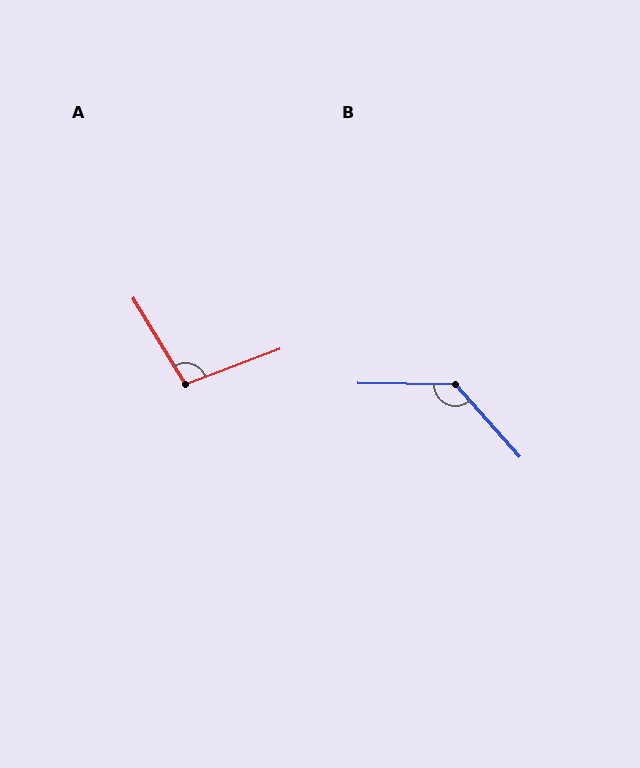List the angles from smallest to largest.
A (101°), B (133°).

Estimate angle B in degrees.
Approximately 133 degrees.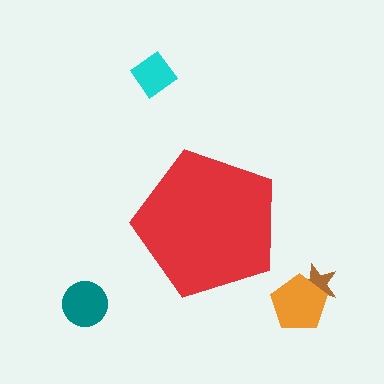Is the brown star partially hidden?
No, the brown star is fully visible.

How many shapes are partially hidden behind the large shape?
0 shapes are partially hidden.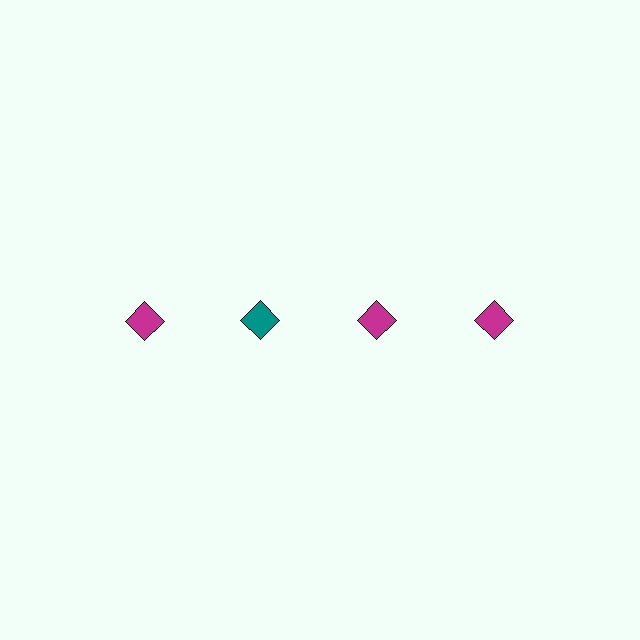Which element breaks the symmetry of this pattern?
The teal diamond in the top row, second from left column breaks the symmetry. All other shapes are magenta diamonds.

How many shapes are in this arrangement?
There are 4 shapes arranged in a grid pattern.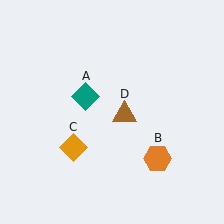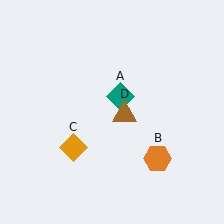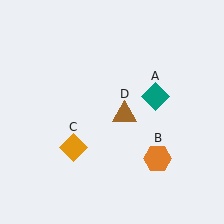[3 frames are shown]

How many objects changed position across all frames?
1 object changed position: teal diamond (object A).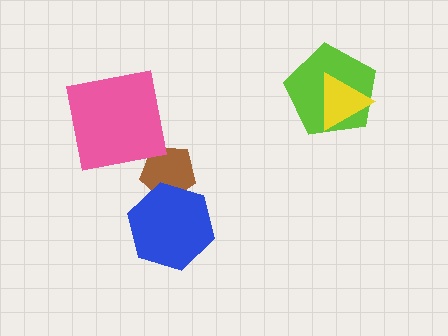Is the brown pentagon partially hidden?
Yes, it is partially covered by another shape.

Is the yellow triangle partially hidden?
No, no other shape covers it.